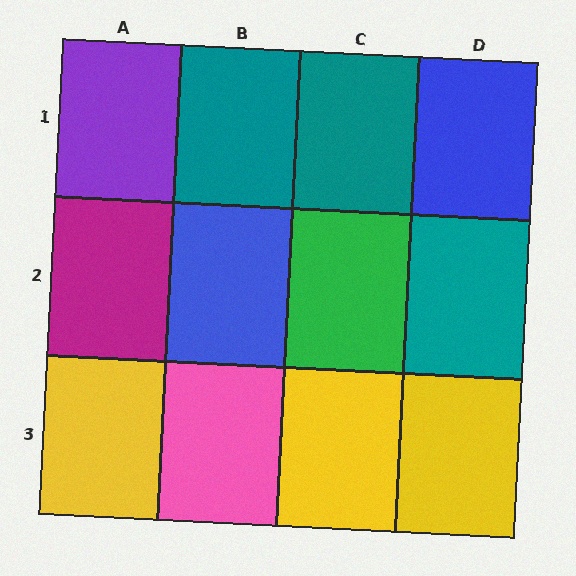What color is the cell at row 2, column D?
Teal.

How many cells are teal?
3 cells are teal.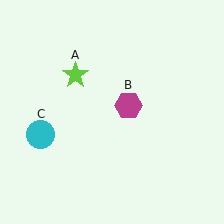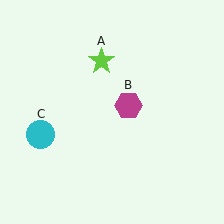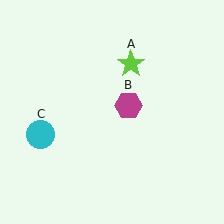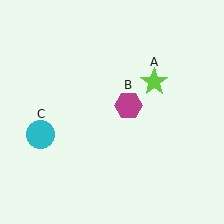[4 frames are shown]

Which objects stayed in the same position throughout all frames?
Magenta hexagon (object B) and cyan circle (object C) remained stationary.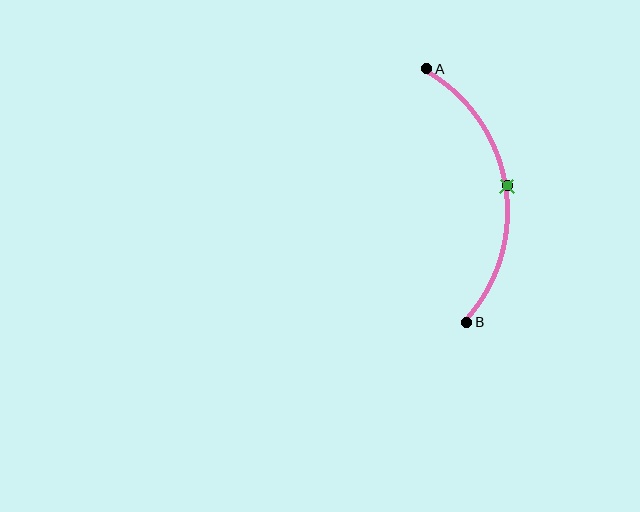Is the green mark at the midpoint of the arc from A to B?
Yes. The green mark lies on the arc at equal arc-length from both A and B — it is the arc midpoint.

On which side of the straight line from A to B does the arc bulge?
The arc bulges to the right of the straight line connecting A and B.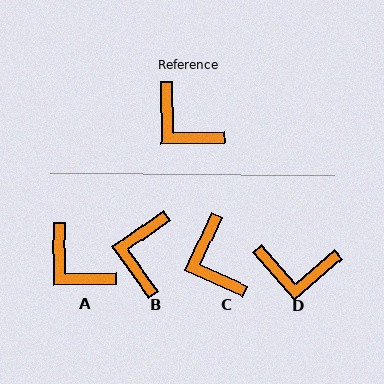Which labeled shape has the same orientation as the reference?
A.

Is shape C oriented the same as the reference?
No, it is off by about 25 degrees.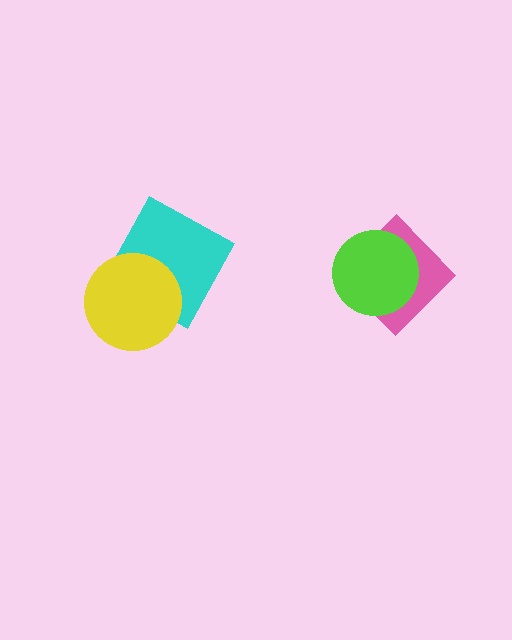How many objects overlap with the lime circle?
1 object overlaps with the lime circle.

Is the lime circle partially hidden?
No, no other shape covers it.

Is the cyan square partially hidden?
Yes, it is partially covered by another shape.